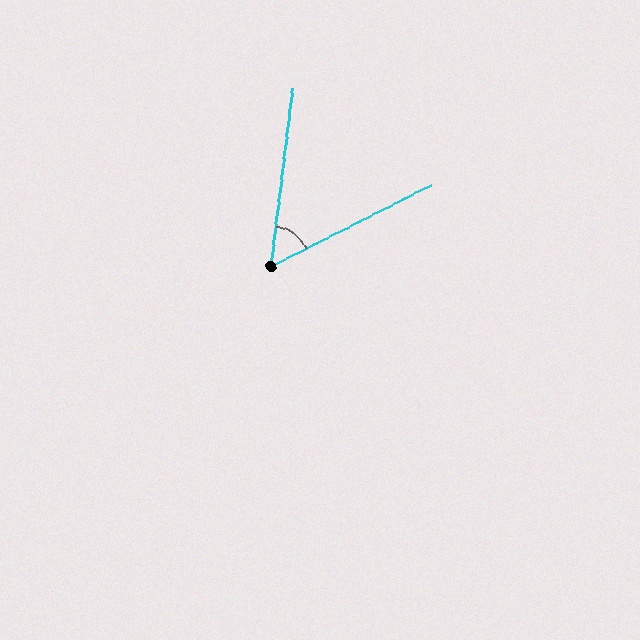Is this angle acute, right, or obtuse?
It is acute.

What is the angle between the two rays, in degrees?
Approximately 56 degrees.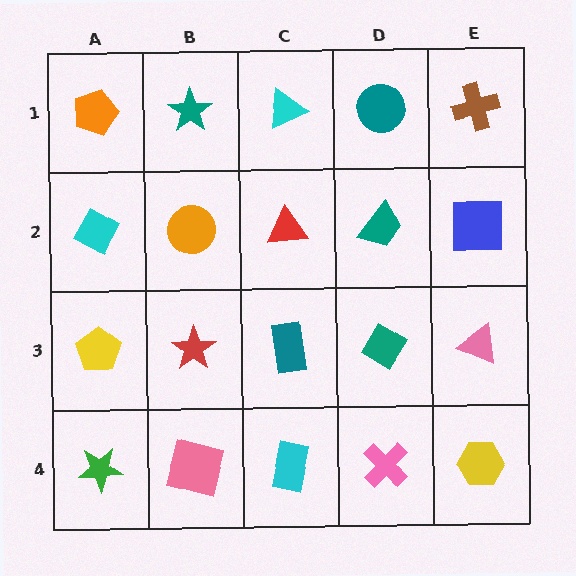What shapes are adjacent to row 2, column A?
An orange pentagon (row 1, column A), a yellow pentagon (row 3, column A), an orange circle (row 2, column B).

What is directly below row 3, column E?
A yellow hexagon.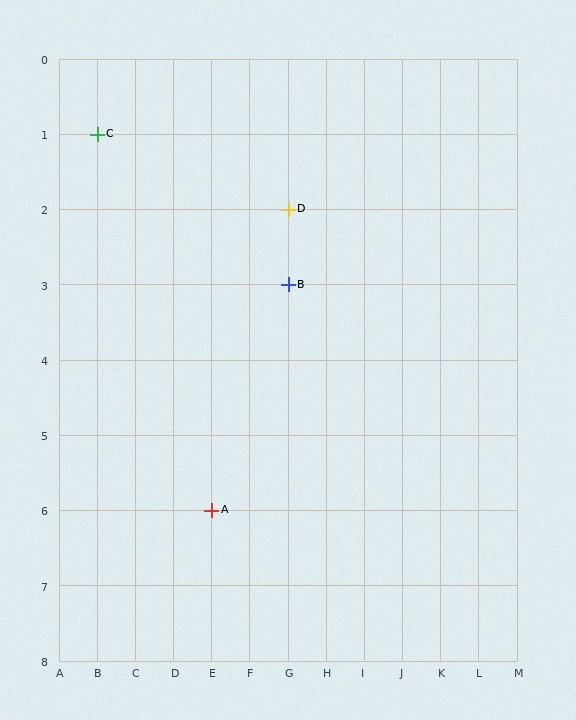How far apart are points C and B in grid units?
Points C and B are 5 columns and 2 rows apart (about 5.4 grid units diagonally).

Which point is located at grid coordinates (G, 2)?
Point D is at (G, 2).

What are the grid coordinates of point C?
Point C is at grid coordinates (B, 1).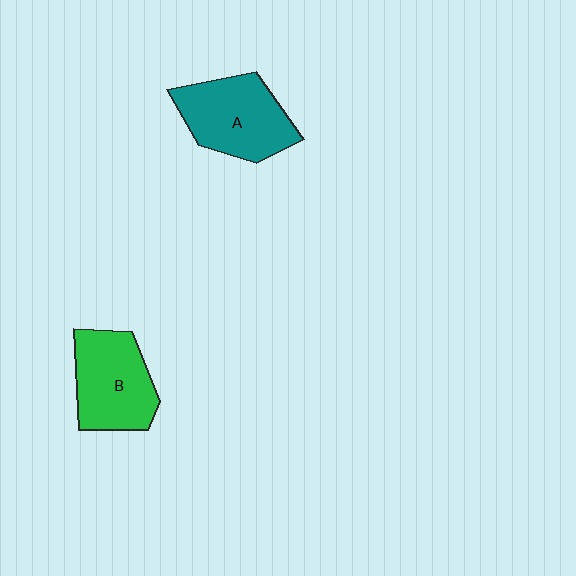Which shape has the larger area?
Shape A (teal).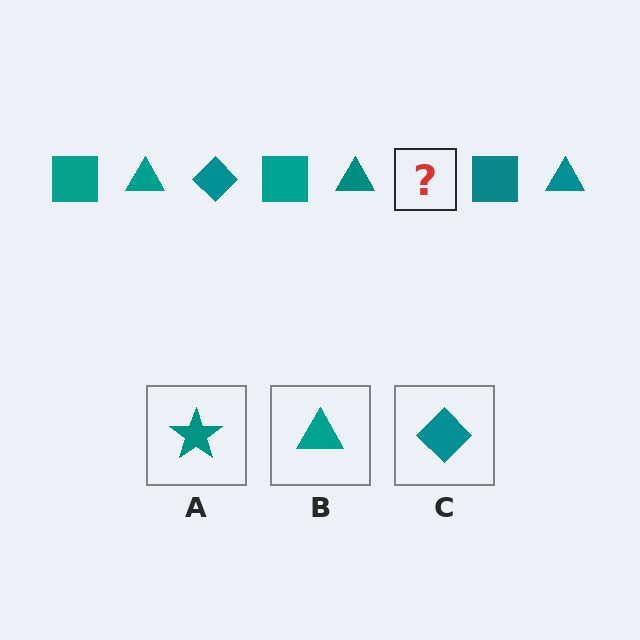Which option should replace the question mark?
Option C.